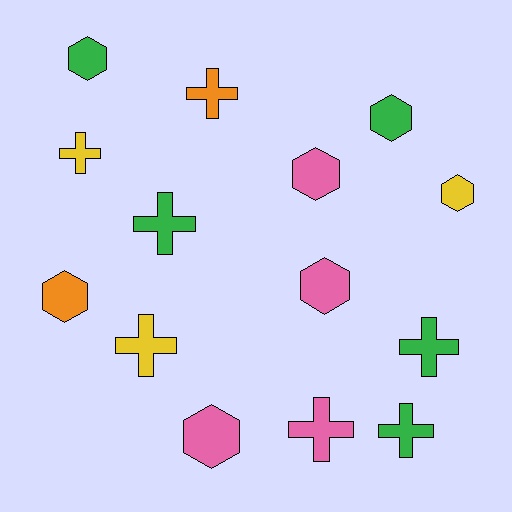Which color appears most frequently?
Green, with 5 objects.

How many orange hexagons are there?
There is 1 orange hexagon.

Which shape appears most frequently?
Cross, with 7 objects.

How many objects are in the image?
There are 14 objects.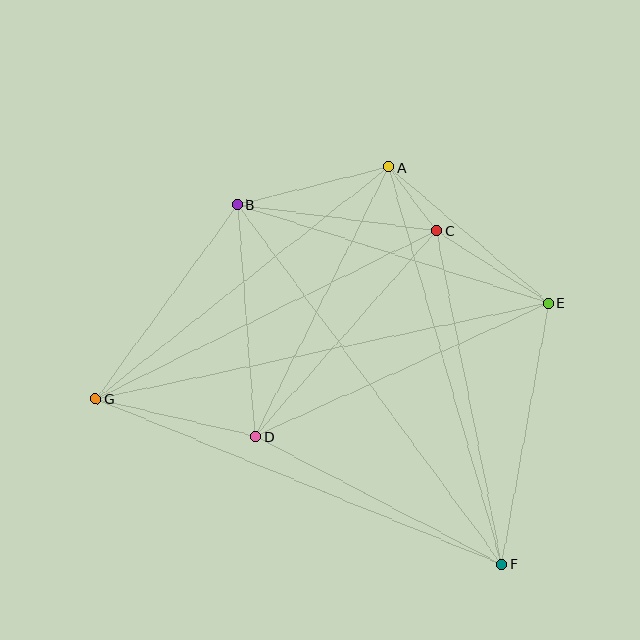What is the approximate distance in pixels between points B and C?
The distance between B and C is approximately 201 pixels.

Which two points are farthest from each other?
Points E and G are farthest from each other.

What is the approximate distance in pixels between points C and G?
The distance between C and G is approximately 380 pixels.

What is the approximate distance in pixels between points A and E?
The distance between A and E is approximately 210 pixels.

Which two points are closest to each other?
Points A and C are closest to each other.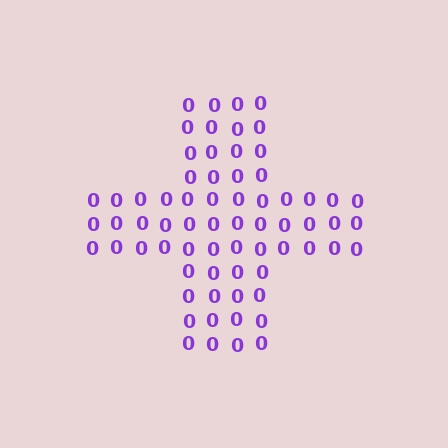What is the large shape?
The large shape is a cross.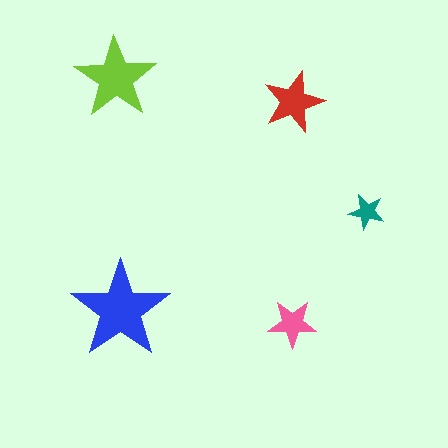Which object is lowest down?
The pink star is bottommost.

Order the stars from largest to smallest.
the blue one, the lime one, the red one, the pink one, the teal one.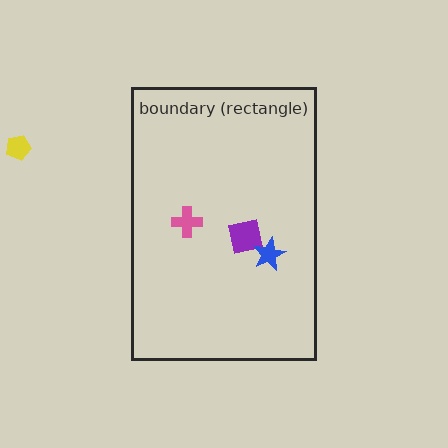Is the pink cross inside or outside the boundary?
Inside.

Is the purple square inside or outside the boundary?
Inside.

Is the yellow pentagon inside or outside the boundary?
Outside.